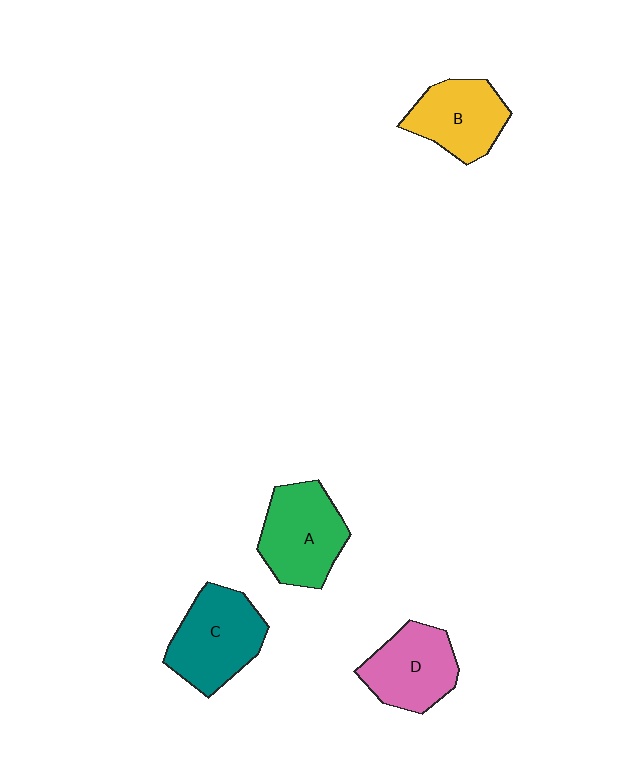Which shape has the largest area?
Shape C (teal).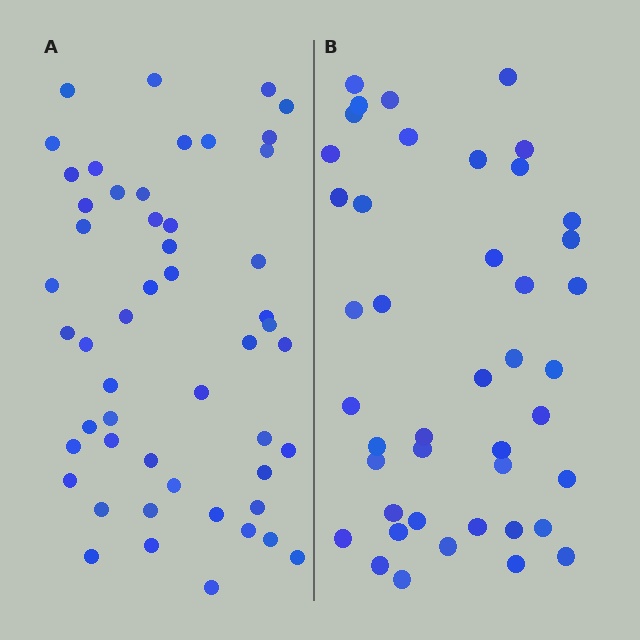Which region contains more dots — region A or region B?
Region A (the left region) has more dots.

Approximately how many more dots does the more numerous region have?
Region A has roughly 8 or so more dots than region B.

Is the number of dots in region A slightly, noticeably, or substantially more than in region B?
Region A has only slightly more — the two regions are fairly close. The ratio is roughly 1.2 to 1.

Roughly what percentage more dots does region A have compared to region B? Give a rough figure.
About 20% more.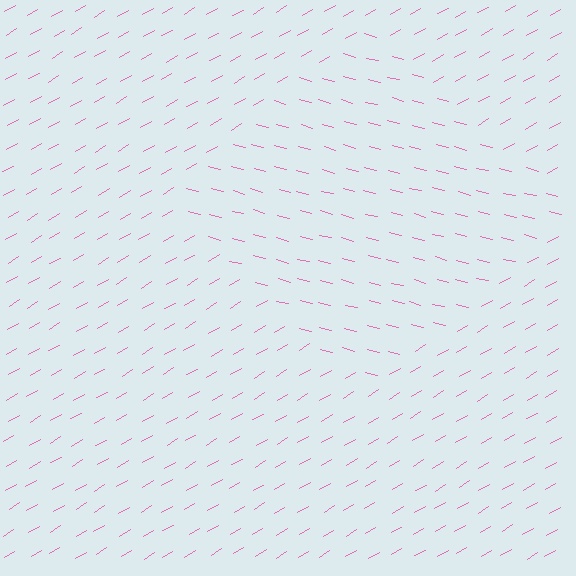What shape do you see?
I see a diamond.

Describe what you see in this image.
The image is filled with small pink line segments. A diamond region in the image has lines oriented differently from the surrounding lines, creating a visible texture boundary.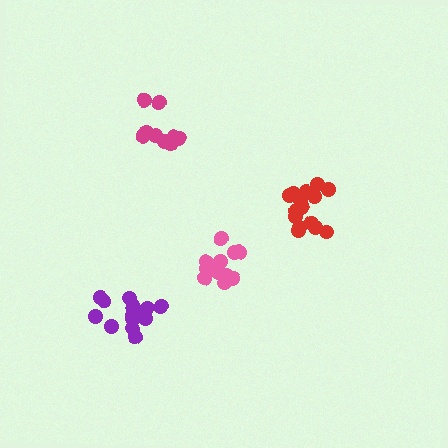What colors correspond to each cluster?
The clusters are colored: magenta, red, purple, pink.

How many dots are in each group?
Group 1: 9 dots, Group 2: 15 dots, Group 3: 14 dots, Group 4: 13 dots (51 total).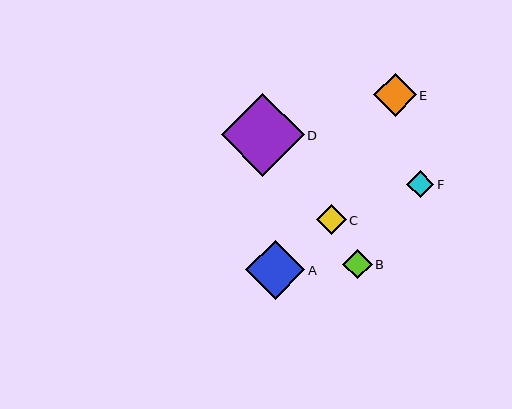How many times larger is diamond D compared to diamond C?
Diamond D is approximately 2.8 times the size of diamond C.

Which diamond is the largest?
Diamond D is the largest with a size of approximately 83 pixels.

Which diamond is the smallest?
Diamond F is the smallest with a size of approximately 27 pixels.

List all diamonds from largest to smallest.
From largest to smallest: D, A, E, C, B, F.